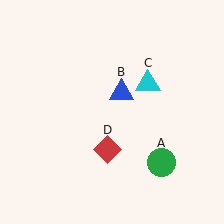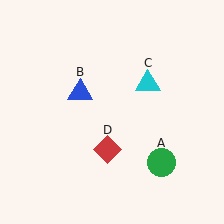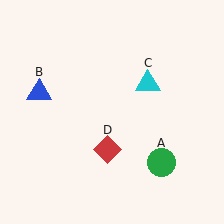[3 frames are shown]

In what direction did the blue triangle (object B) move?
The blue triangle (object B) moved left.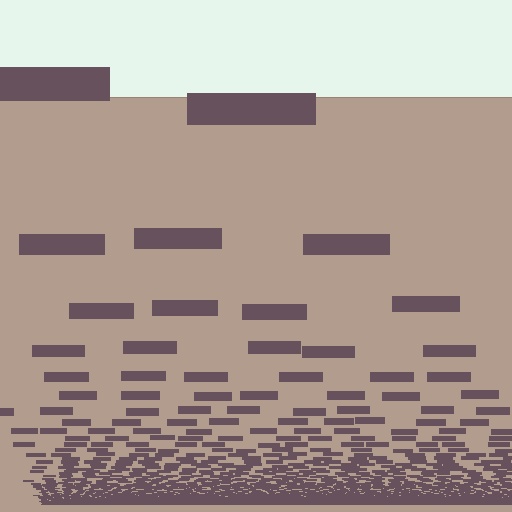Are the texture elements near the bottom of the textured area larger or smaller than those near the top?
Smaller. The gradient is inverted — elements near the bottom are smaller and denser.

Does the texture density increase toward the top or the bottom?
Density increases toward the bottom.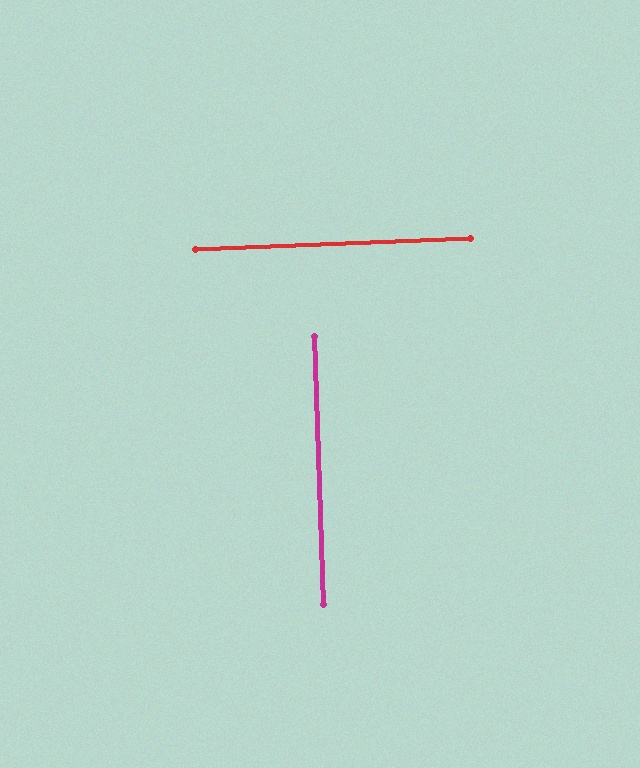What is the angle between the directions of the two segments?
Approximately 90 degrees.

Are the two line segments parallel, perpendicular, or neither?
Perpendicular — they meet at approximately 90°.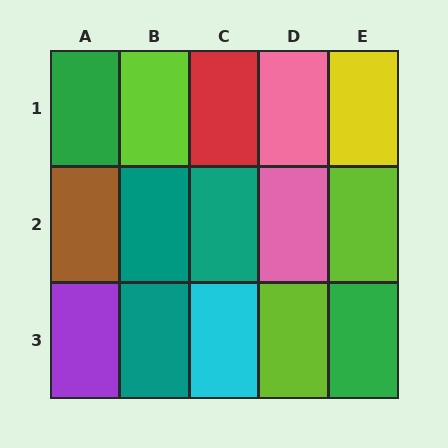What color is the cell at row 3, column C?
Cyan.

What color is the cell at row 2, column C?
Teal.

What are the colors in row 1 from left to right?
Green, lime, red, pink, yellow.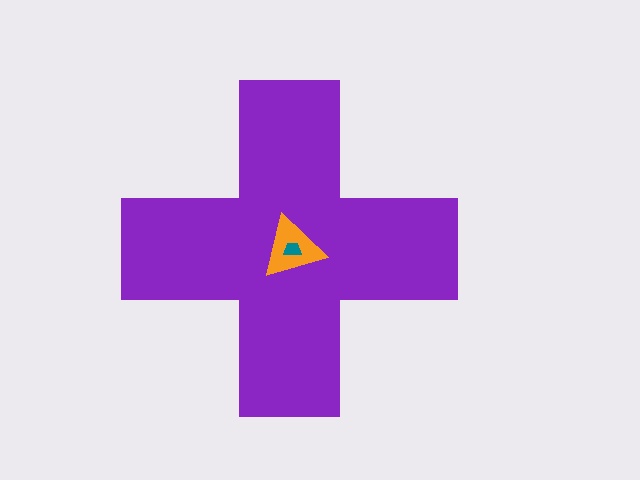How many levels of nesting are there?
3.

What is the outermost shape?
The purple cross.